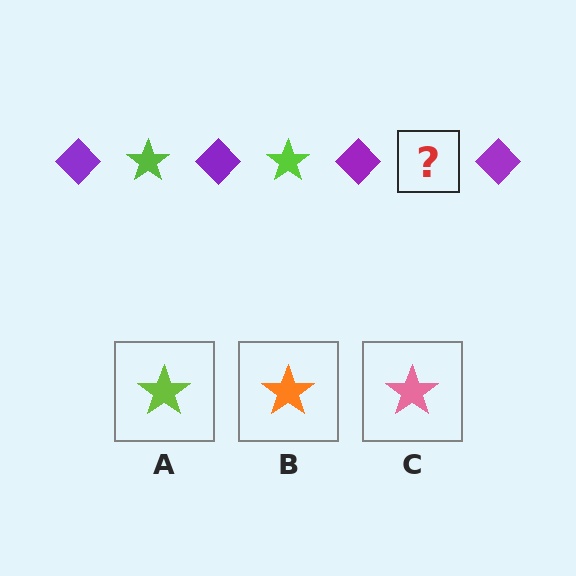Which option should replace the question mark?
Option A.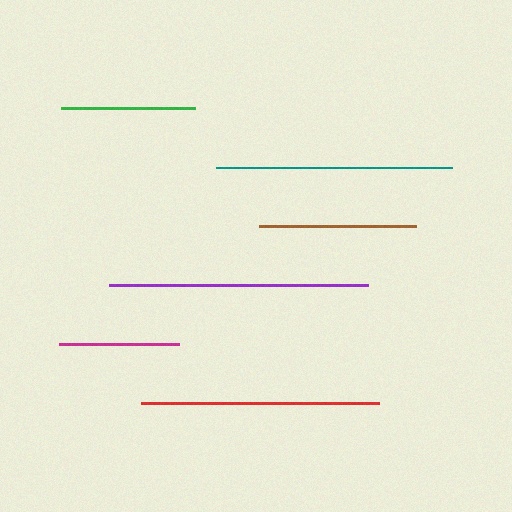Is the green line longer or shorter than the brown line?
The brown line is longer than the green line.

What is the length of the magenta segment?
The magenta segment is approximately 120 pixels long.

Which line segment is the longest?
The purple line is the longest at approximately 259 pixels.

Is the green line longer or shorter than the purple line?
The purple line is longer than the green line.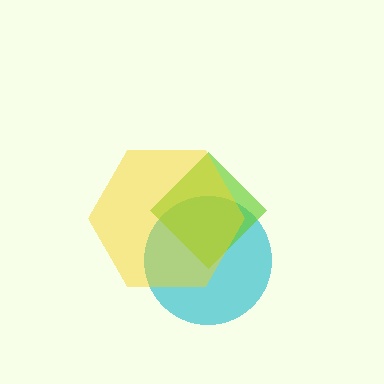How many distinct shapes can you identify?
There are 3 distinct shapes: a cyan circle, a lime diamond, a yellow hexagon.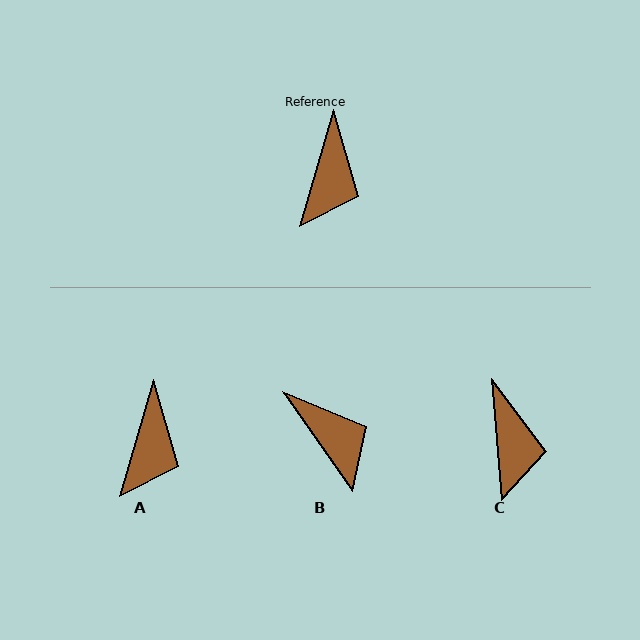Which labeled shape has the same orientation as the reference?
A.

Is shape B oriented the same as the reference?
No, it is off by about 51 degrees.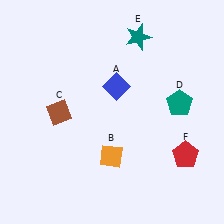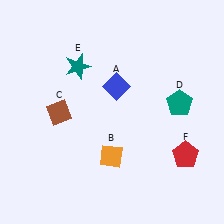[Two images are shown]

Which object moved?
The teal star (E) moved left.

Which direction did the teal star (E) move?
The teal star (E) moved left.